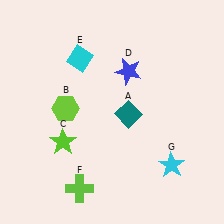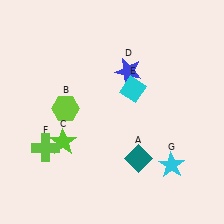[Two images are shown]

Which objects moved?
The objects that moved are: the teal diamond (A), the cyan diamond (E), the lime cross (F).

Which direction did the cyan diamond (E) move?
The cyan diamond (E) moved right.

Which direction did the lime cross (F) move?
The lime cross (F) moved up.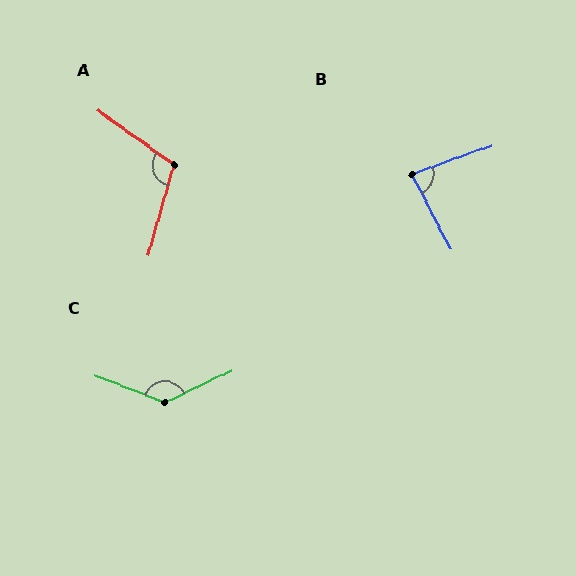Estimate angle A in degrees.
Approximately 109 degrees.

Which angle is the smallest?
B, at approximately 82 degrees.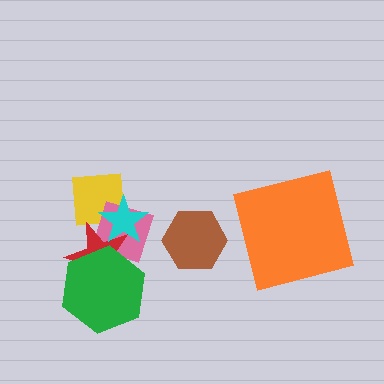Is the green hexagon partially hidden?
No, no other shape covers it.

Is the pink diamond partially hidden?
Yes, it is partially covered by another shape.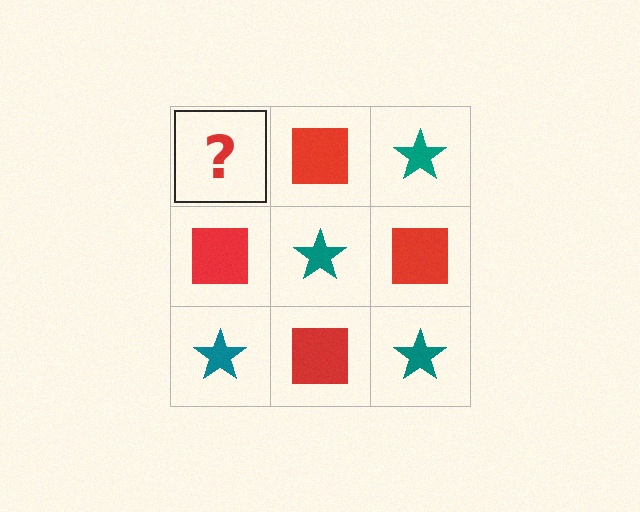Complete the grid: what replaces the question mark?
The question mark should be replaced with a teal star.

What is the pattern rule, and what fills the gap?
The rule is that it alternates teal star and red square in a checkerboard pattern. The gap should be filled with a teal star.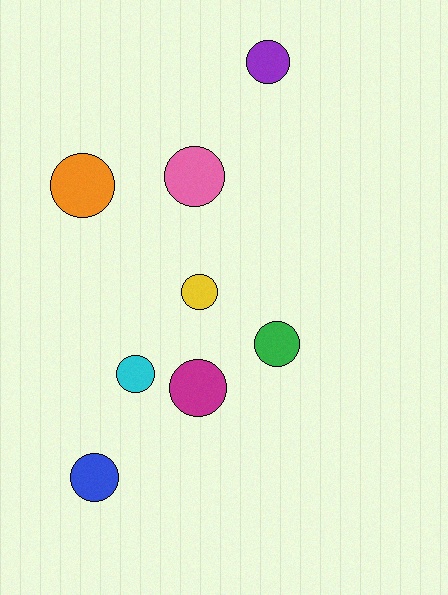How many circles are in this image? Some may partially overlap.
There are 8 circles.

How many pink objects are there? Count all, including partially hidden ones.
There is 1 pink object.